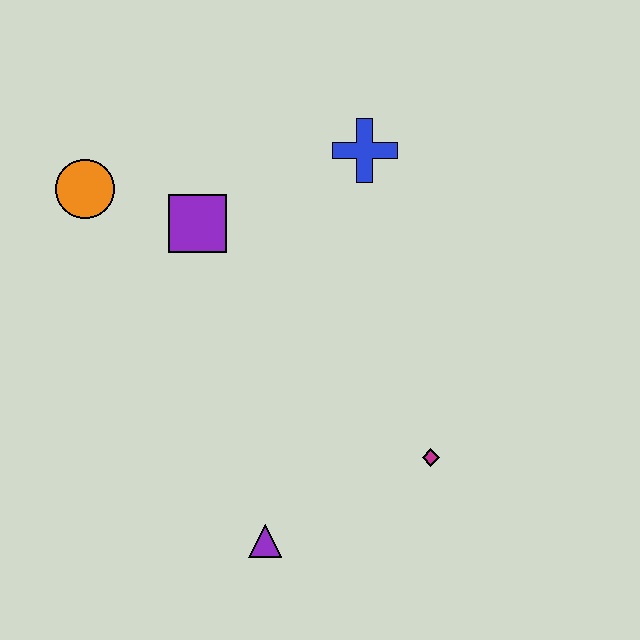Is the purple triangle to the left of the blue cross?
Yes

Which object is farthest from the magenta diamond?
The orange circle is farthest from the magenta diamond.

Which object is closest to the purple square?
The orange circle is closest to the purple square.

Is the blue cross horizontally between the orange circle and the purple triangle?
No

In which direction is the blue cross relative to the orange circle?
The blue cross is to the right of the orange circle.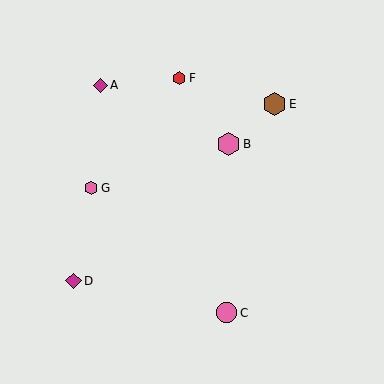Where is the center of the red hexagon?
The center of the red hexagon is at (179, 78).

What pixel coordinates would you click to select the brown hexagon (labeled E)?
Click at (274, 104) to select the brown hexagon E.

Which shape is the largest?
The pink hexagon (labeled B) is the largest.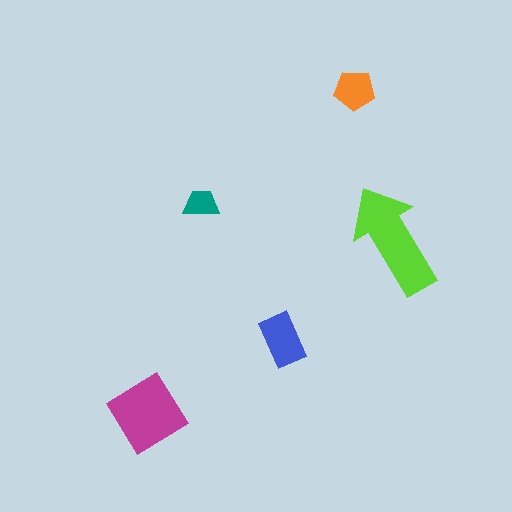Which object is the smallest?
The teal trapezoid.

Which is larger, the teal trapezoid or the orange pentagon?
The orange pentagon.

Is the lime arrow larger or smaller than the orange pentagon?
Larger.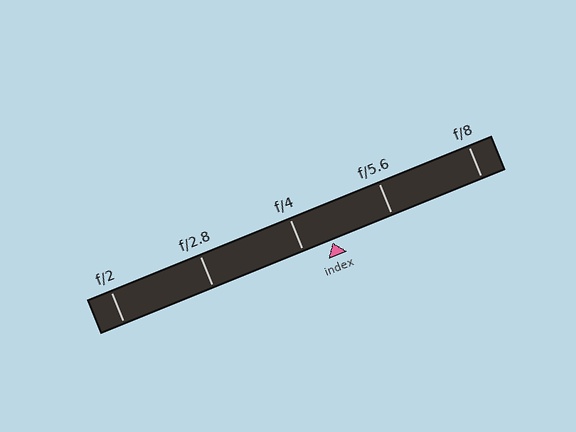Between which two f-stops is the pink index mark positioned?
The index mark is between f/4 and f/5.6.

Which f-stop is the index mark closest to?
The index mark is closest to f/4.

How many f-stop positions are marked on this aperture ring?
There are 5 f-stop positions marked.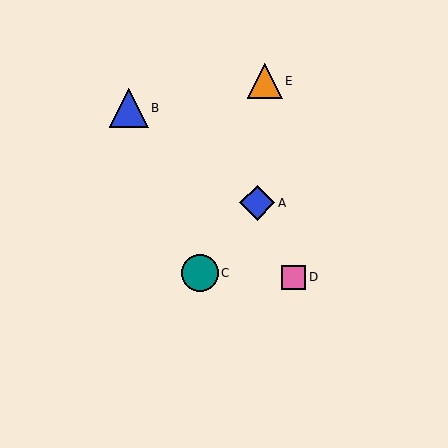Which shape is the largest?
The blue triangle (labeled B) is the largest.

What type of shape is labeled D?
Shape D is a pink square.